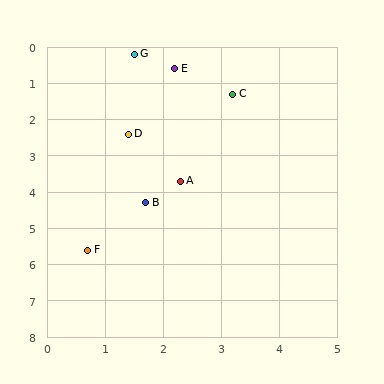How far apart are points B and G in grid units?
Points B and G are about 4.1 grid units apart.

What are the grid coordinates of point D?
Point D is at approximately (1.4, 2.4).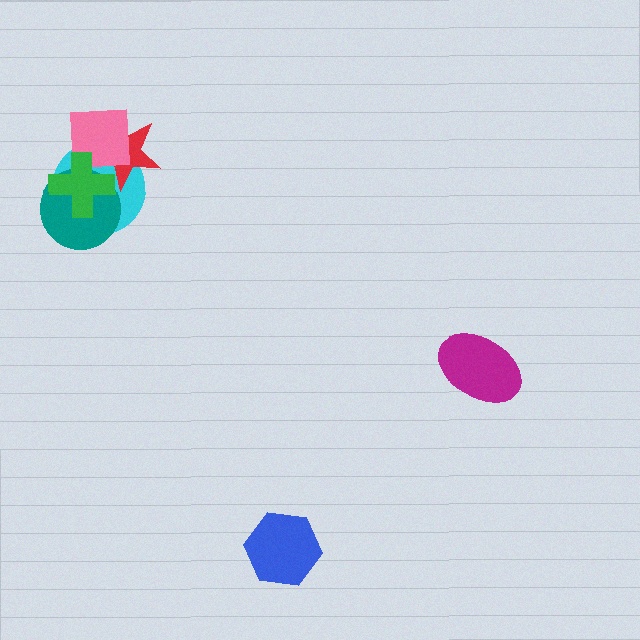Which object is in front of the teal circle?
The green cross is in front of the teal circle.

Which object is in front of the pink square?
The green cross is in front of the pink square.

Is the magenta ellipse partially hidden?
No, no other shape covers it.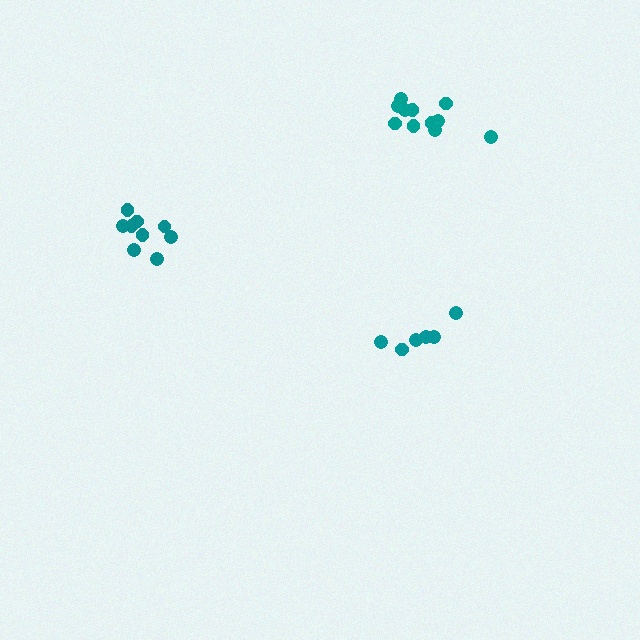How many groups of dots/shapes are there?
There are 3 groups.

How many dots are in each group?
Group 1: 6 dots, Group 2: 11 dots, Group 3: 9 dots (26 total).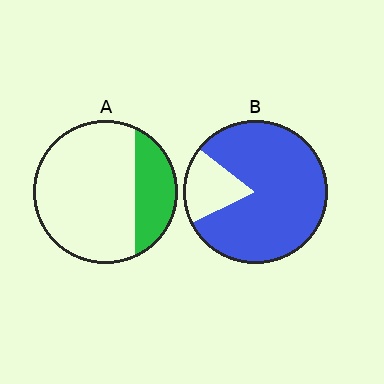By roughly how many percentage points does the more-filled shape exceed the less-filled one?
By roughly 60 percentage points (B over A).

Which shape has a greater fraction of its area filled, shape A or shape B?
Shape B.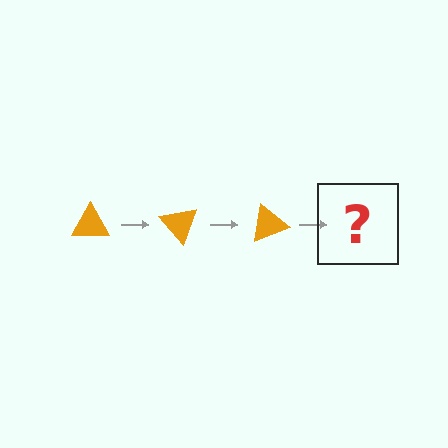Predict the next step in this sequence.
The next step is an orange triangle rotated 150 degrees.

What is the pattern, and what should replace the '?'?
The pattern is that the triangle rotates 50 degrees each step. The '?' should be an orange triangle rotated 150 degrees.